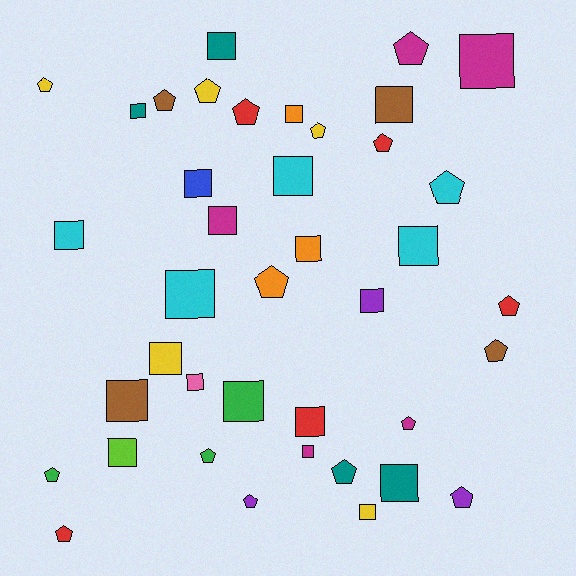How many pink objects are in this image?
There is 1 pink object.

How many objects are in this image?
There are 40 objects.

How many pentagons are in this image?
There are 18 pentagons.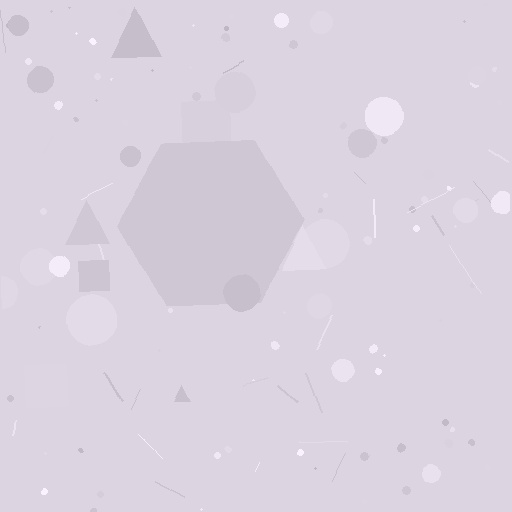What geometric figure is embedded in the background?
A hexagon is embedded in the background.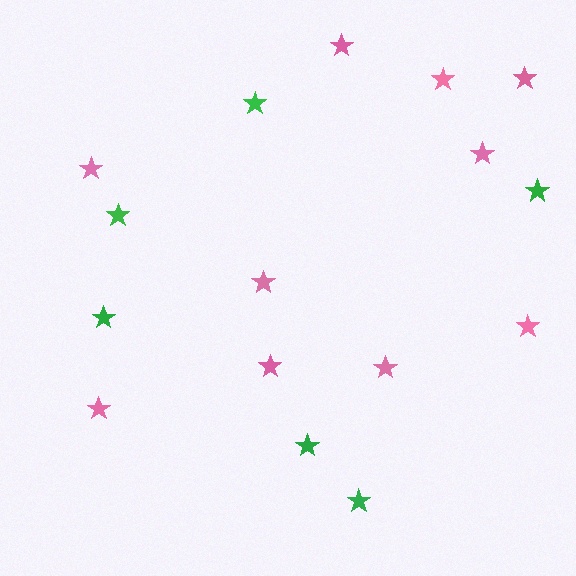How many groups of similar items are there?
There are 2 groups: one group of pink stars (10) and one group of green stars (6).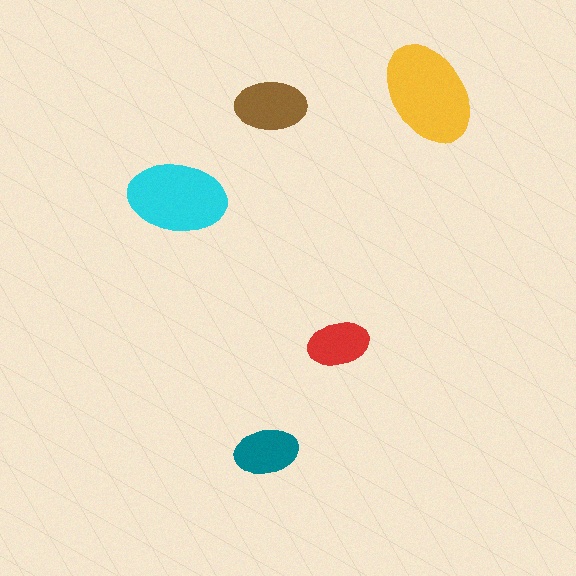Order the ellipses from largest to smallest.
the yellow one, the cyan one, the brown one, the teal one, the red one.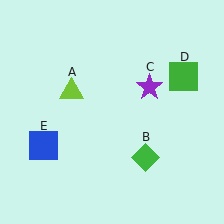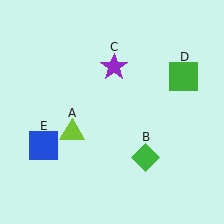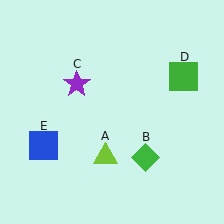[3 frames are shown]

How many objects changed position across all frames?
2 objects changed position: lime triangle (object A), purple star (object C).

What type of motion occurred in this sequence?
The lime triangle (object A), purple star (object C) rotated counterclockwise around the center of the scene.